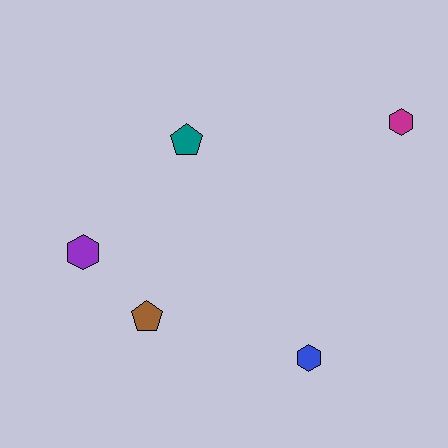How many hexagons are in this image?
There are 3 hexagons.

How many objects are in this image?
There are 5 objects.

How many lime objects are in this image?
There are no lime objects.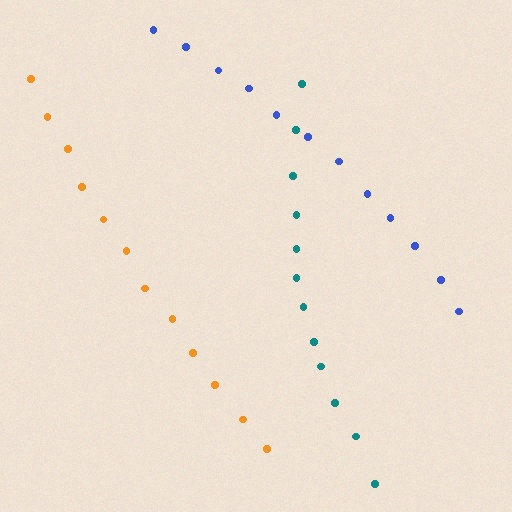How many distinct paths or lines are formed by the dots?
There are 3 distinct paths.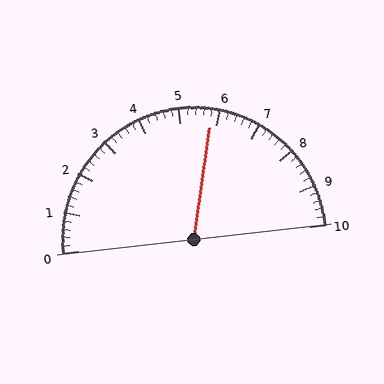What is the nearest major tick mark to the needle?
The nearest major tick mark is 6.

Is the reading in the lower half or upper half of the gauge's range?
The reading is in the upper half of the range (0 to 10).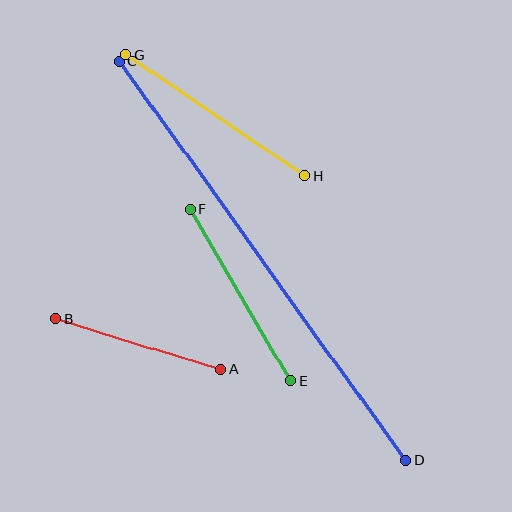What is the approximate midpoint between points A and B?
The midpoint is at approximately (138, 344) pixels.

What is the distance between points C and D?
The distance is approximately 492 pixels.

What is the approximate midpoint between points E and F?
The midpoint is at approximately (240, 295) pixels.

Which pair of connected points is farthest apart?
Points C and D are farthest apart.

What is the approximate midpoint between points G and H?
The midpoint is at approximately (215, 115) pixels.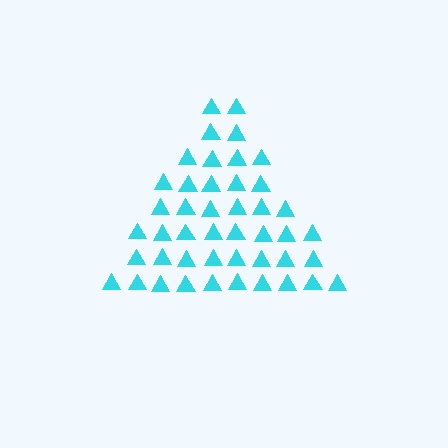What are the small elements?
The small elements are triangles.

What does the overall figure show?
The overall figure shows a triangle.